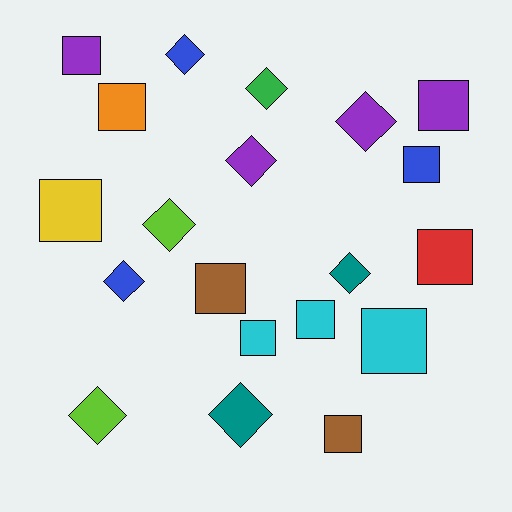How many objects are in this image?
There are 20 objects.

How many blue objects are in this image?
There are 3 blue objects.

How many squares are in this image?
There are 11 squares.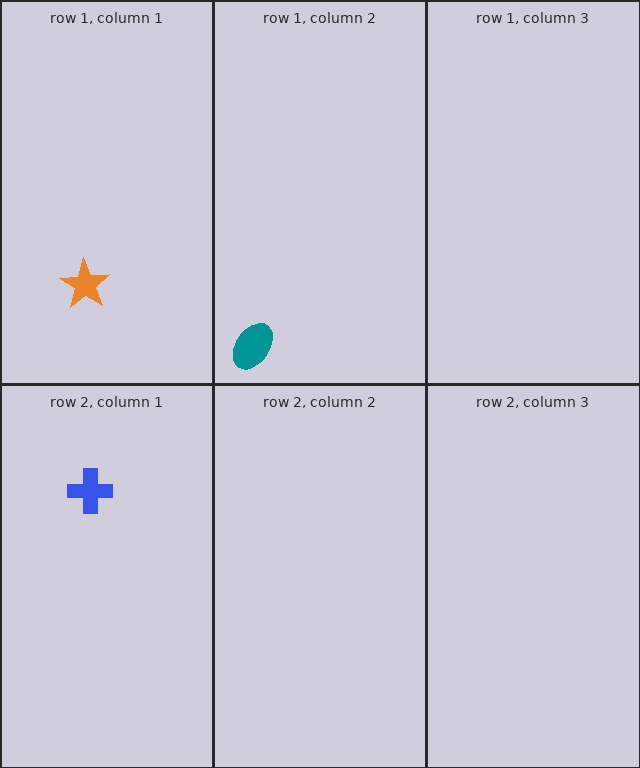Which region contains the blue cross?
The row 2, column 1 region.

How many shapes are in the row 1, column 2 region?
1.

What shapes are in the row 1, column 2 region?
The teal ellipse.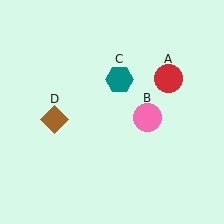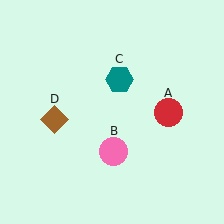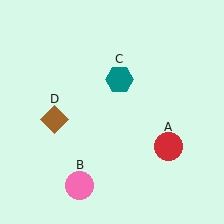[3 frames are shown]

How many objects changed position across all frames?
2 objects changed position: red circle (object A), pink circle (object B).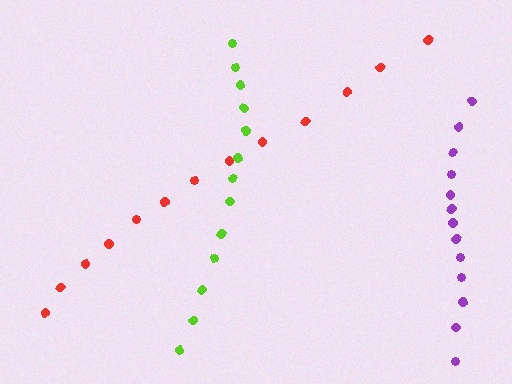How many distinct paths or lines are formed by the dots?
There are 3 distinct paths.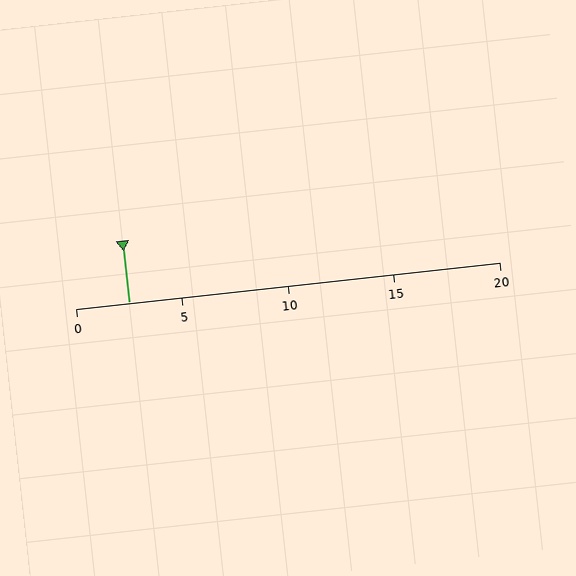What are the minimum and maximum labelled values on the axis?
The axis runs from 0 to 20.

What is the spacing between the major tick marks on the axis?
The major ticks are spaced 5 apart.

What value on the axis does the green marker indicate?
The marker indicates approximately 2.5.